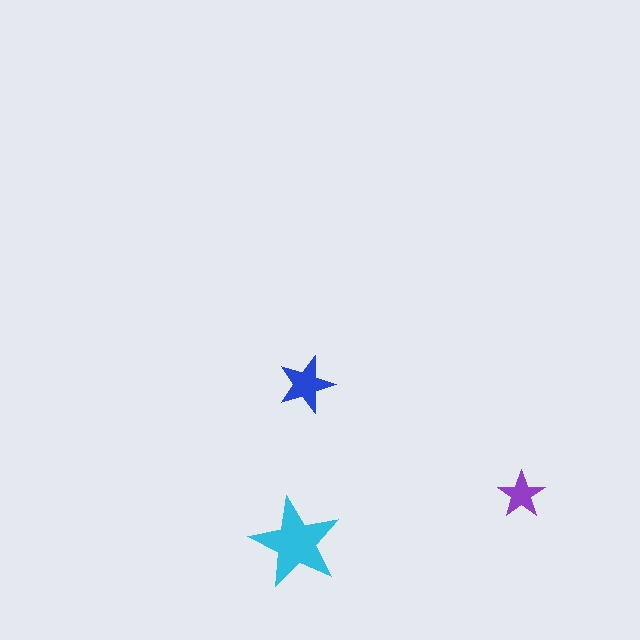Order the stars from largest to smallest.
the cyan one, the blue one, the purple one.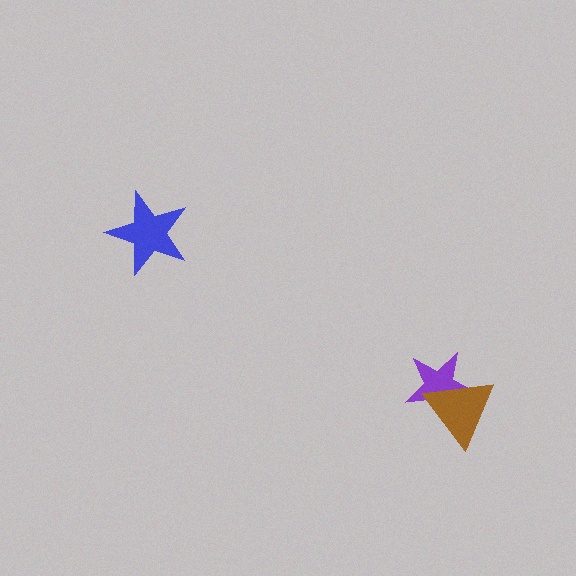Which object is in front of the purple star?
The brown triangle is in front of the purple star.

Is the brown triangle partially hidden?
No, no other shape covers it.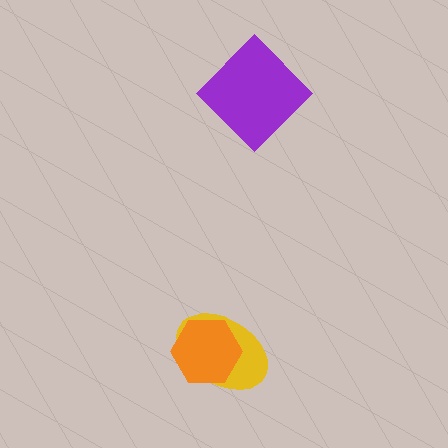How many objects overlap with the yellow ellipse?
1 object overlaps with the yellow ellipse.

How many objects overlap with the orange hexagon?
1 object overlaps with the orange hexagon.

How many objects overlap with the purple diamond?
0 objects overlap with the purple diamond.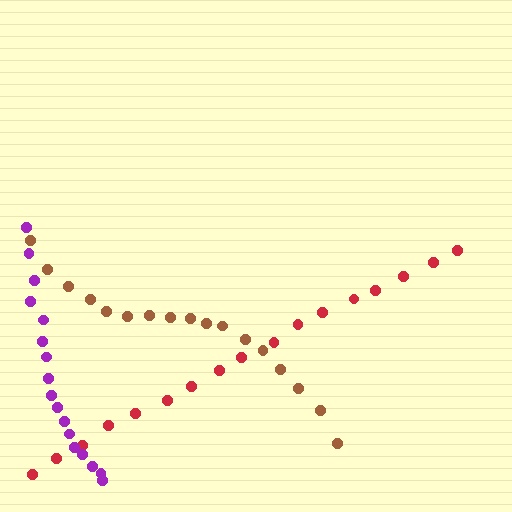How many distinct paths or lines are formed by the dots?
There are 3 distinct paths.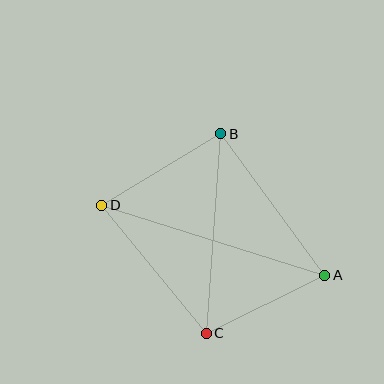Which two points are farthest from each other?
Points A and D are farthest from each other.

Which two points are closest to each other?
Points A and C are closest to each other.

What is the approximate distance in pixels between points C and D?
The distance between C and D is approximately 165 pixels.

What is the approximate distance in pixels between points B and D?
The distance between B and D is approximately 139 pixels.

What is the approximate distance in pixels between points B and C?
The distance between B and C is approximately 200 pixels.